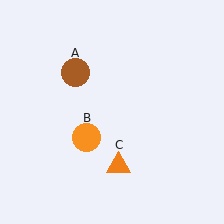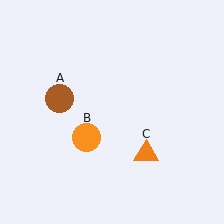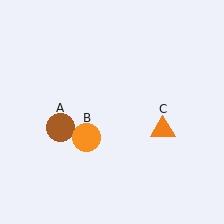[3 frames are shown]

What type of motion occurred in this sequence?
The brown circle (object A), orange triangle (object C) rotated counterclockwise around the center of the scene.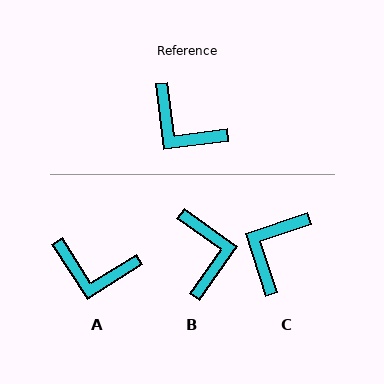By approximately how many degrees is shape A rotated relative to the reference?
Approximately 26 degrees counter-clockwise.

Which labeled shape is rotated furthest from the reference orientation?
B, about 138 degrees away.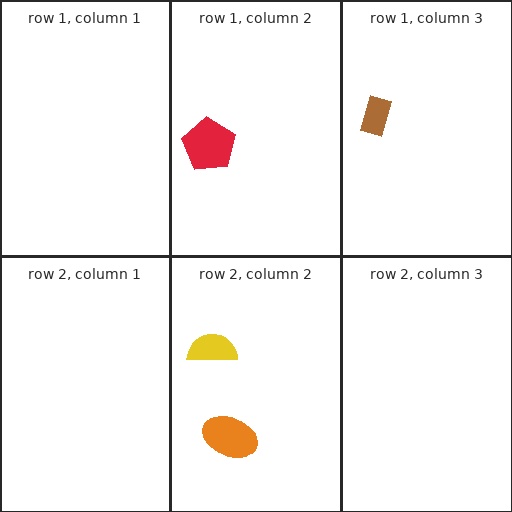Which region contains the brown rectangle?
The row 1, column 3 region.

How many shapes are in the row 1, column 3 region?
1.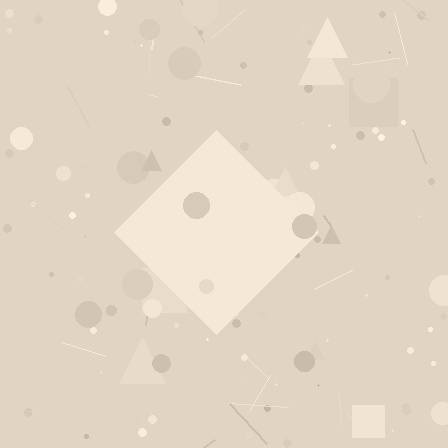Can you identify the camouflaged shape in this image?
The camouflaged shape is a diamond.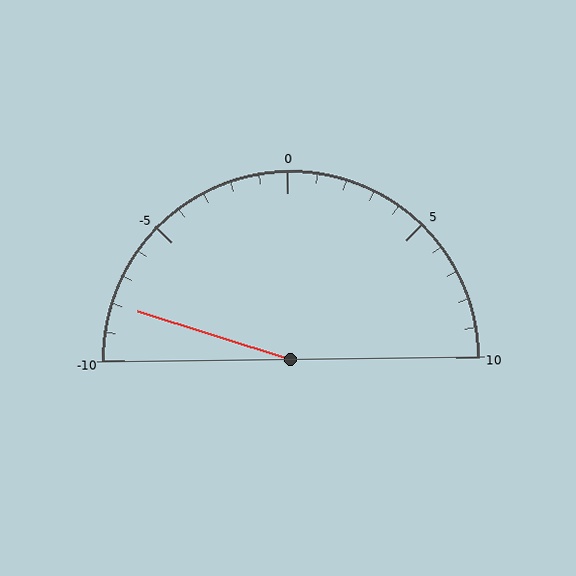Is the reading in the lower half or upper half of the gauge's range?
The reading is in the lower half of the range (-10 to 10).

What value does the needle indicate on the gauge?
The needle indicates approximately -8.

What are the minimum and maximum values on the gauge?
The gauge ranges from -10 to 10.